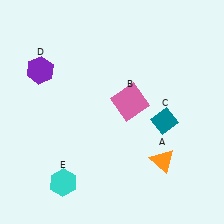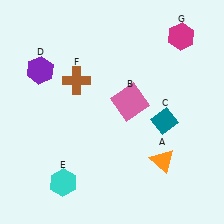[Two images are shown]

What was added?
A brown cross (F), a magenta hexagon (G) were added in Image 2.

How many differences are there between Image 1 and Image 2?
There are 2 differences between the two images.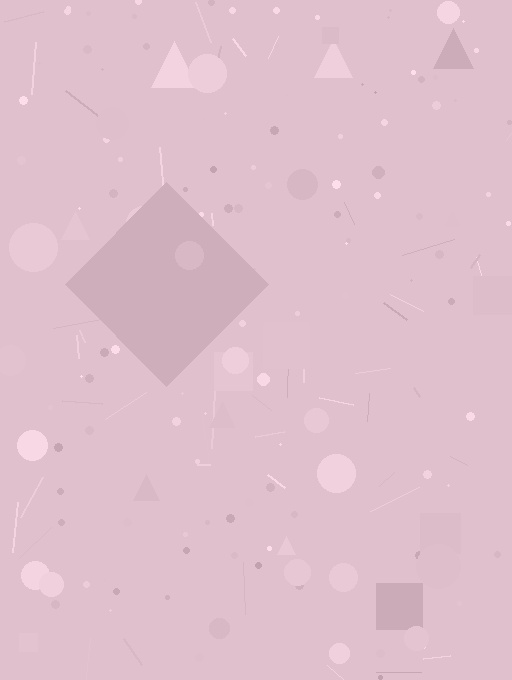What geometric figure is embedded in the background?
A diamond is embedded in the background.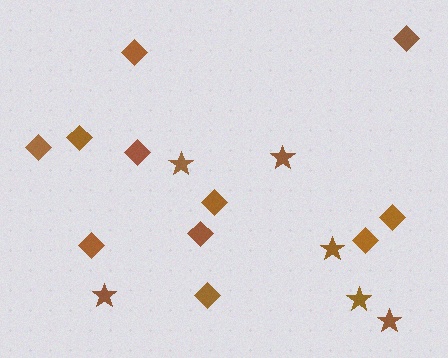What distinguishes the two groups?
There are 2 groups: one group of stars (6) and one group of diamonds (11).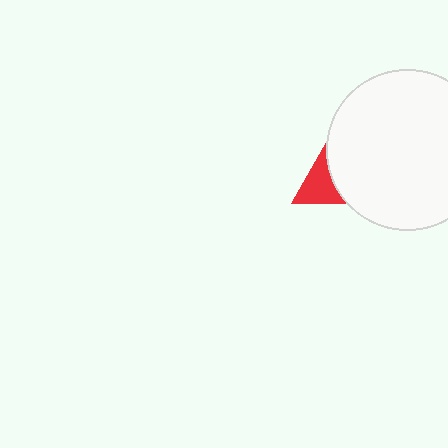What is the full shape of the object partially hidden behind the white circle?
The partially hidden object is a red triangle.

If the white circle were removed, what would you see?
You would see the complete red triangle.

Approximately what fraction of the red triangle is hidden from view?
Roughly 66% of the red triangle is hidden behind the white circle.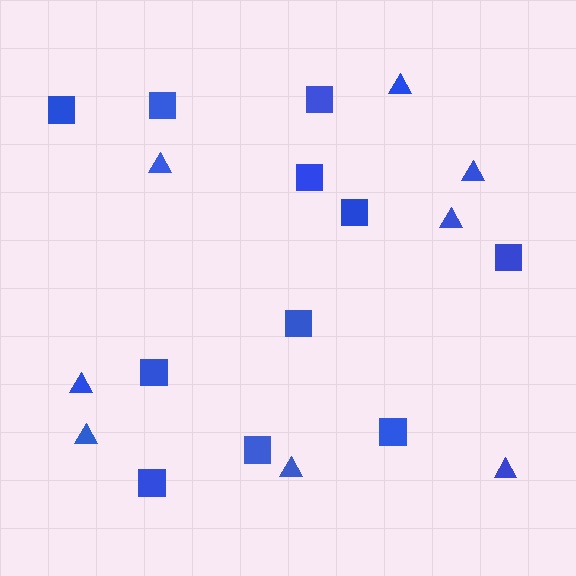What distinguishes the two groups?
There are 2 groups: one group of squares (11) and one group of triangles (8).